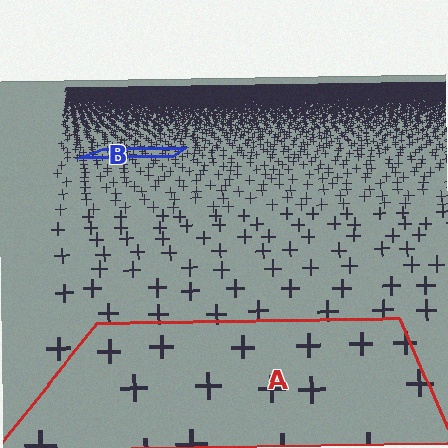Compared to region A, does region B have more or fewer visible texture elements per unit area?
Region B has more texture elements per unit area — they are packed more densely because it is farther away.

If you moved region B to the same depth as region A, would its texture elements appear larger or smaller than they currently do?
They would appear larger. At a closer depth, the same texture elements are projected at a bigger on-screen size.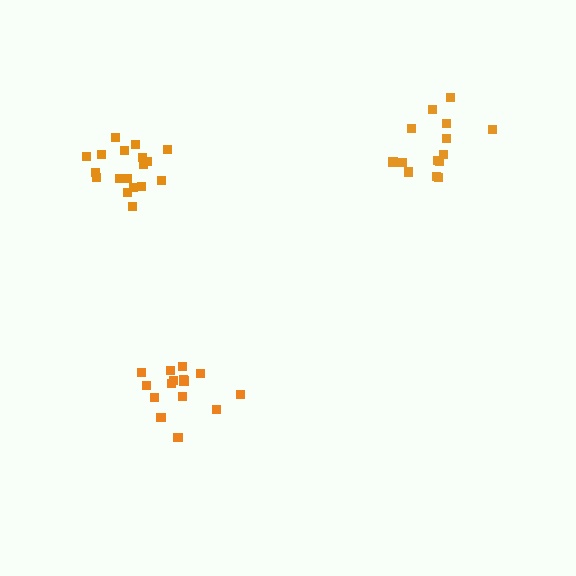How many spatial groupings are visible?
There are 3 spatial groupings.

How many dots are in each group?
Group 1: 14 dots, Group 2: 15 dots, Group 3: 18 dots (47 total).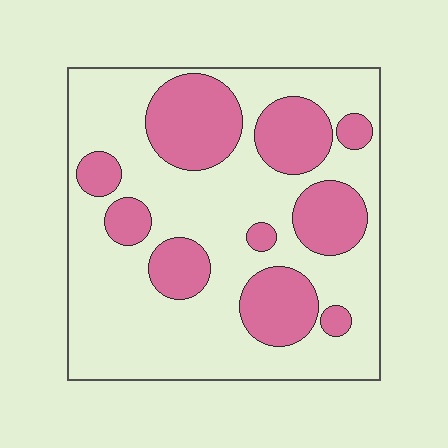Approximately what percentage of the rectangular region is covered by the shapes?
Approximately 30%.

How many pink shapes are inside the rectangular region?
10.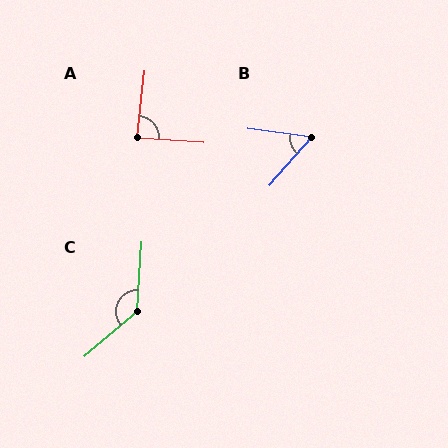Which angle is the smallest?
B, at approximately 56 degrees.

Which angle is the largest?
C, at approximately 135 degrees.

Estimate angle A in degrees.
Approximately 87 degrees.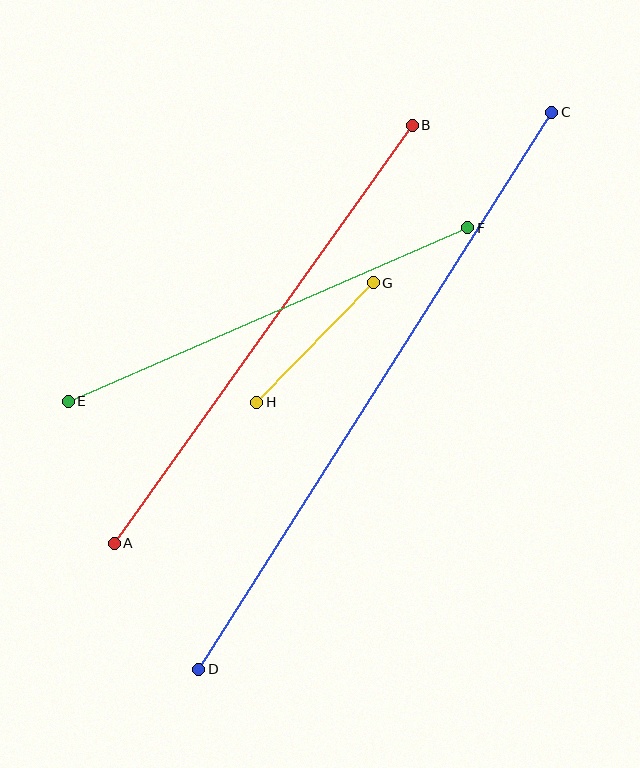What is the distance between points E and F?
The distance is approximately 435 pixels.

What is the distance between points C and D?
The distance is approximately 659 pixels.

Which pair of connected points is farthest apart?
Points C and D are farthest apart.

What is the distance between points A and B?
The distance is approximately 513 pixels.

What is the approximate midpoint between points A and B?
The midpoint is at approximately (263, 334) pixels.